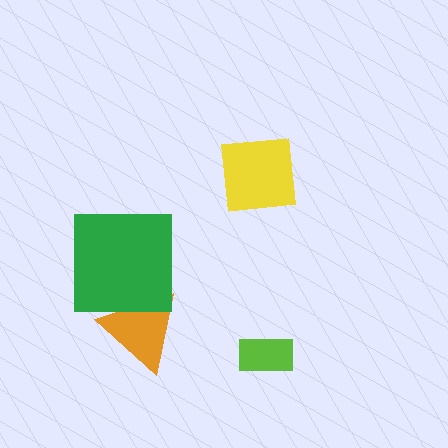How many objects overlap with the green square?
1 object overlaps with the green square.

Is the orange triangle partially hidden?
Yes, it is partially covered by another shape.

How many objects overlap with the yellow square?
0 objects overlap with the yellow square.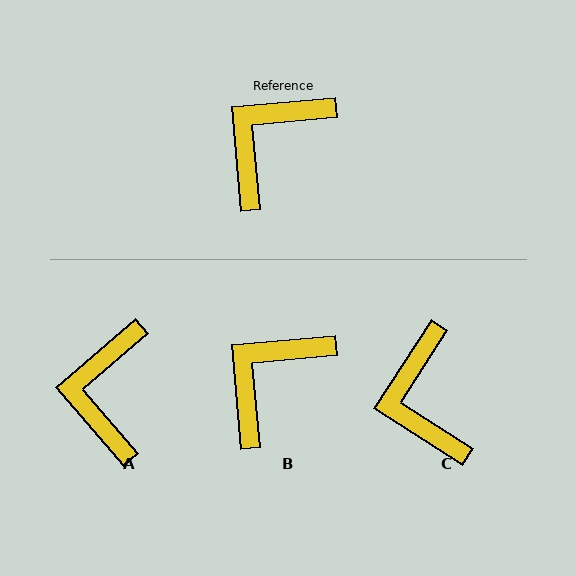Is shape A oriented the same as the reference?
No, it is off by about 36 degrees.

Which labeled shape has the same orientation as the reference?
B.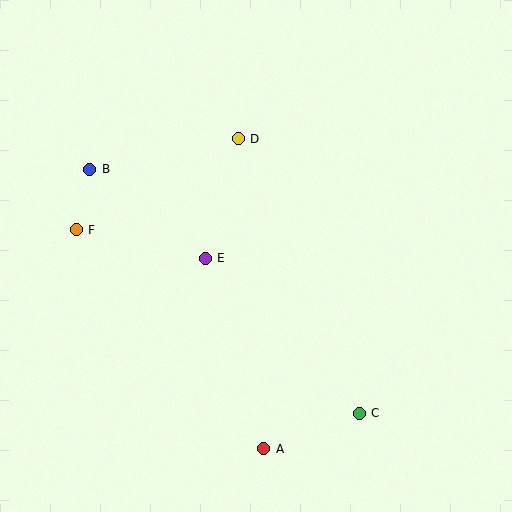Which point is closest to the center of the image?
Point E at (205, 258) is closest to the center.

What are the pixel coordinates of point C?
Point C is at (359, 413).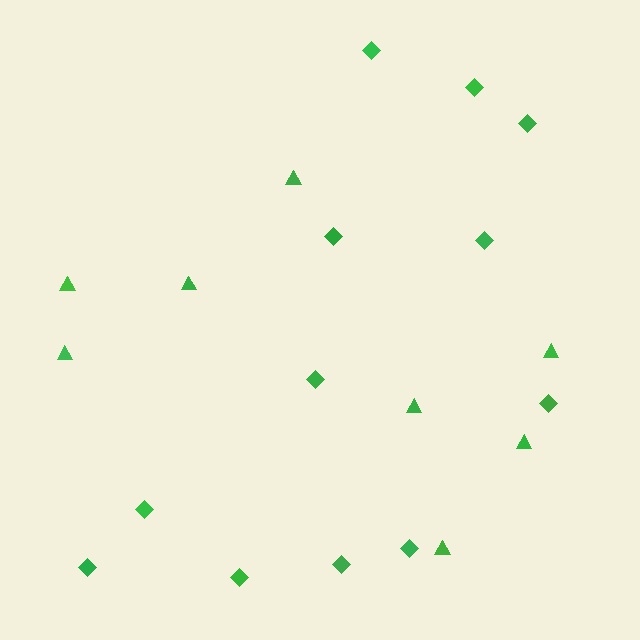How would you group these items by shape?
There are 2 groups: one group of diamonds (12) and one group of triangles (8).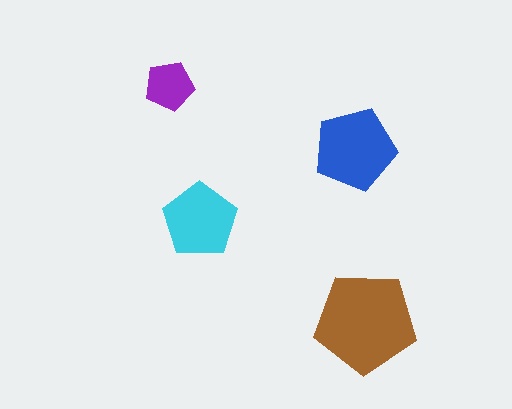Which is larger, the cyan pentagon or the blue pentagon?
The blue one.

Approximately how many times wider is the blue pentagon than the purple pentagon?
About 1.5 times wider.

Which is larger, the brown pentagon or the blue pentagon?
The brown one.